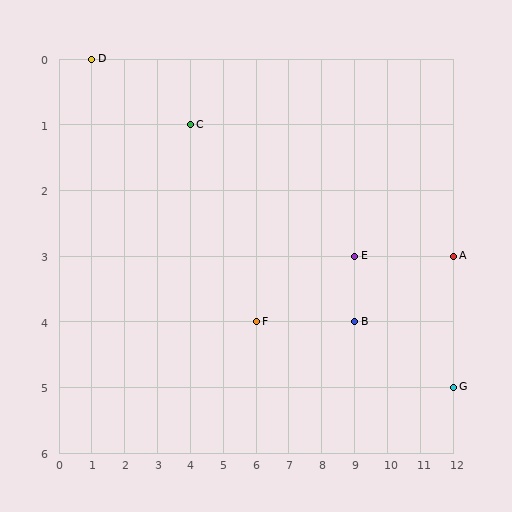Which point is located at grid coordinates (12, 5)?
Point G is at (12, 5).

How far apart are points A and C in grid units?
Points A and C are 8 columns and 2 rows apart (about 8.2 grid units diagonally).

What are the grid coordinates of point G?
Point G is at grid coordinates (12, 5).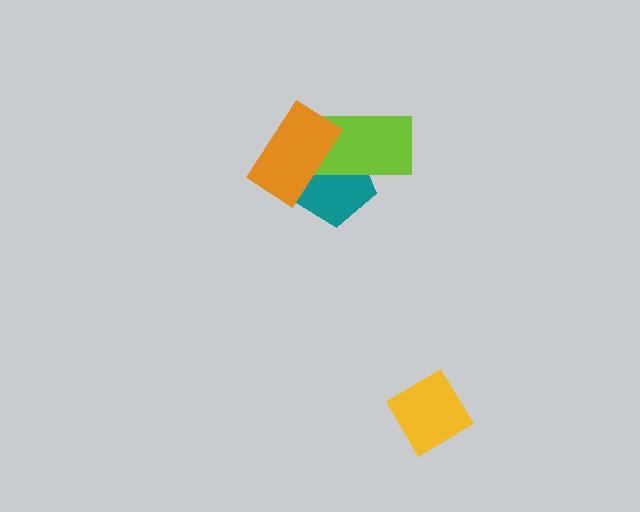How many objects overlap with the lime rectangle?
2 objects overlap with the lime rectangle.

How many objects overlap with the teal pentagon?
2 objects overlap with the teal pentagon.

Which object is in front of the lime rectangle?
The orange rectangle is in front of the lime rectangle.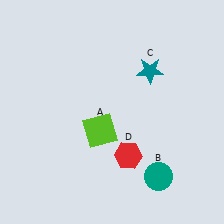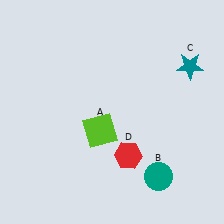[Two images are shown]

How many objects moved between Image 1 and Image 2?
1 object moved between the two images.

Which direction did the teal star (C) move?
The teal star (C) moved right.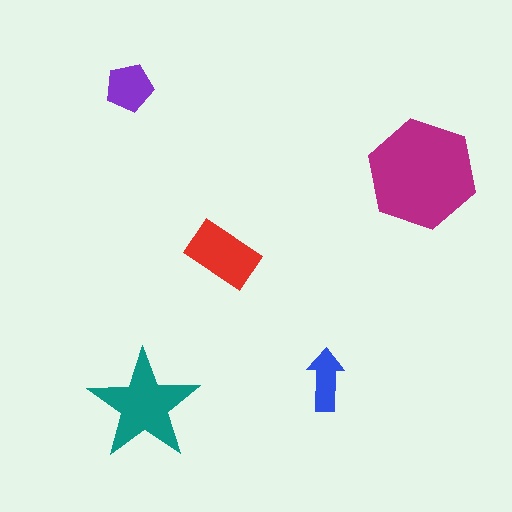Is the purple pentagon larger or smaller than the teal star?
Smaller.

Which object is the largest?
The magenta hexagon.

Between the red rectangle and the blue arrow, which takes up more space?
The red rectangle.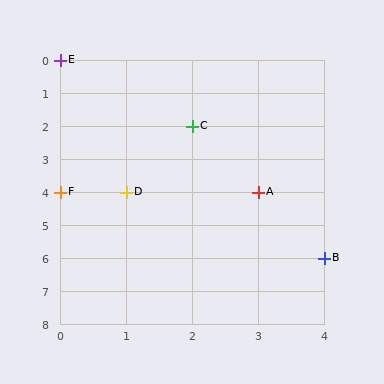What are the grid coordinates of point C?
Point C is at grid coordinates (2, 2).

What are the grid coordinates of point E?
Point E is at grid coordinates (0, 0).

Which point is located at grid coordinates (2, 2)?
Point C is at (2, 2).